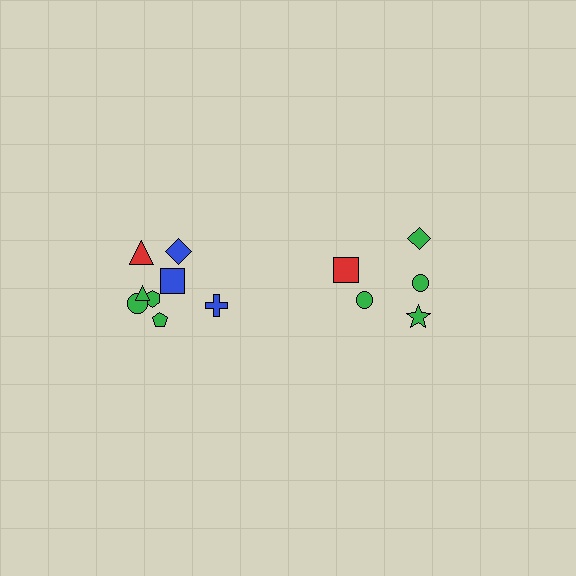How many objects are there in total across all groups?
There are 13 objects.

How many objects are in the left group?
There are 8 objects.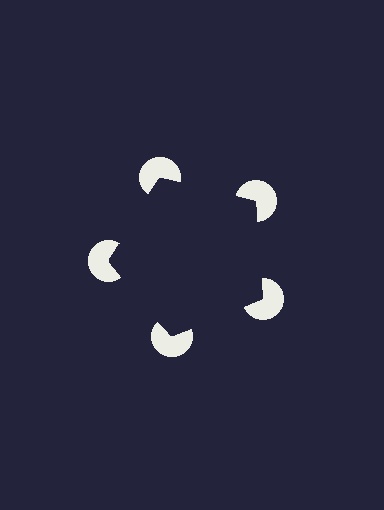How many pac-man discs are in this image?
There are 5 — one at each vertex of the illusory pentagon.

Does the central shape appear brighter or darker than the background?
It typically appears slightly darker than the background, even though no actual brightness change is drawn.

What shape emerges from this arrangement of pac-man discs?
An illusory pentagon — its edges are inferred from the aligned wedge cuts in the pac-man discs, not physically drawn.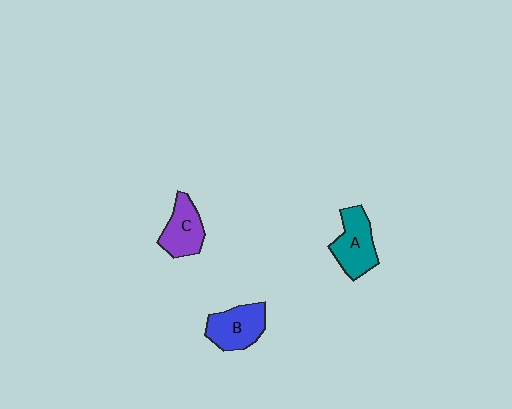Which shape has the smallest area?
Shape C (purple).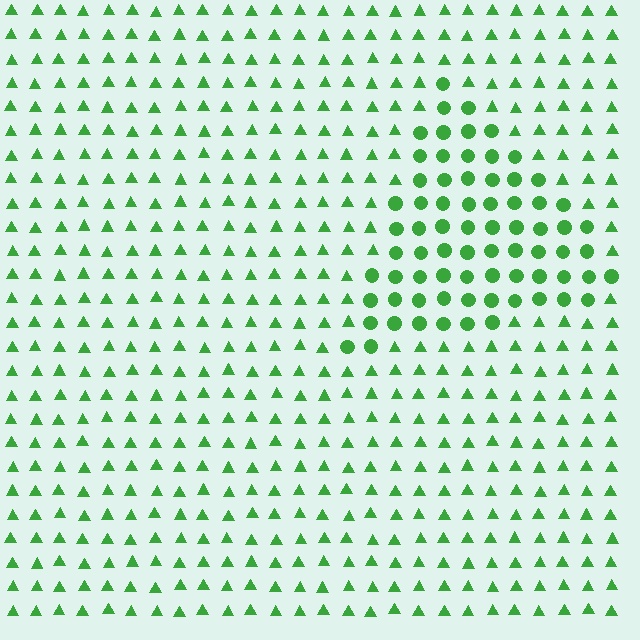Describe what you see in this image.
The image is filled with small green elements arranged in a uniform grid. A triangle-shaped region contains circles, while the surrounding area contains triangles. The boundary is defined purely by the change in element shape.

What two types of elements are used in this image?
The image uses circles inside the triangle region and triangles outside it.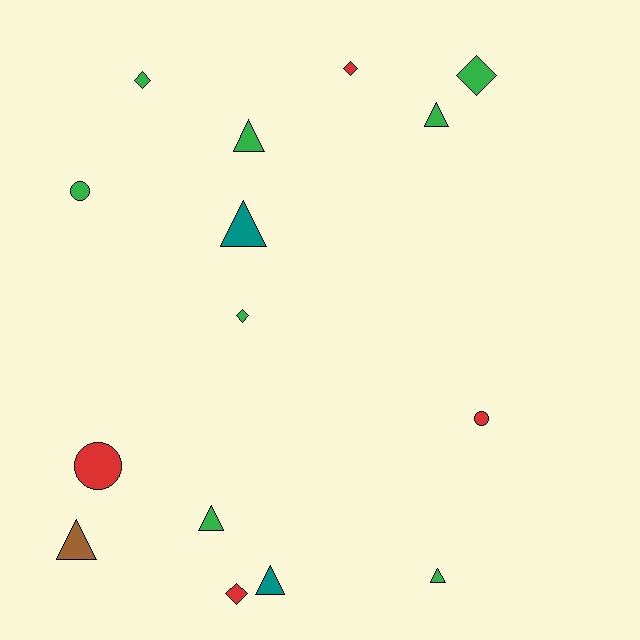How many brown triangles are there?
There is 1 brown triangle.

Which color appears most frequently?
Green, with 8 objects.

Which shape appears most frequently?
Triangle, with 7 objects.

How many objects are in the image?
There are 15 objects.